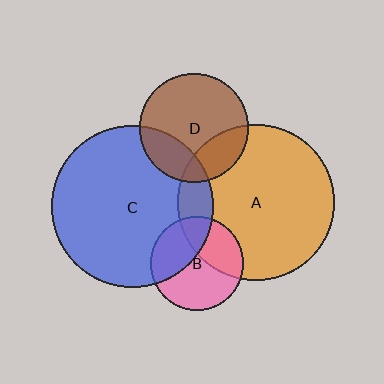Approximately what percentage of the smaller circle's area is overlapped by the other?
Approximately 25%.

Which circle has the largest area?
Circle C (blue).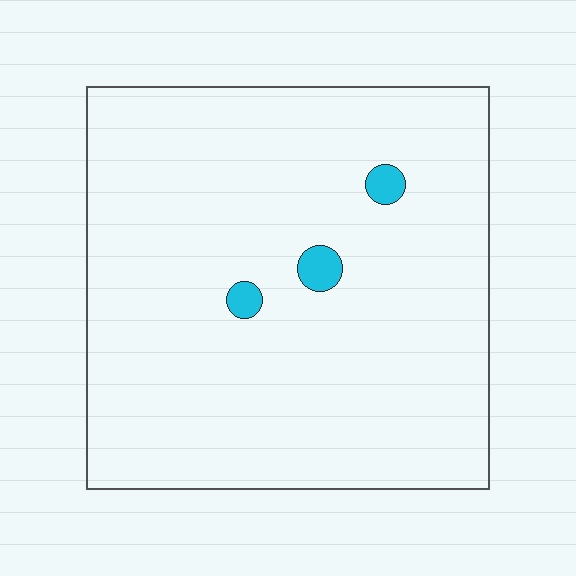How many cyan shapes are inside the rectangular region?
3.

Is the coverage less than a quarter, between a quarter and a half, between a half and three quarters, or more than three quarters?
Less than a quarter.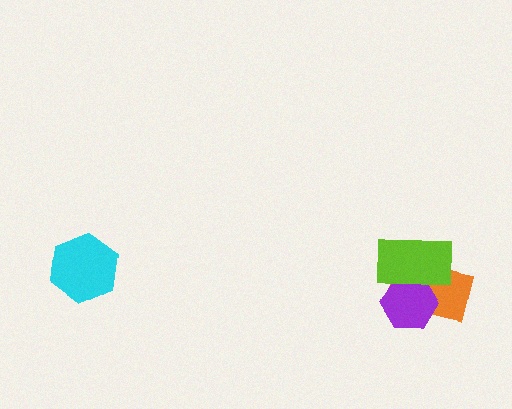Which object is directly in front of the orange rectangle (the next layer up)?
The purple hexagon is directly in front of the orange rectangle.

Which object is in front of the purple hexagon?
The lime rectangle is in front of the purple hexagon.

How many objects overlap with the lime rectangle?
2 objects overlap with the lime rectangle.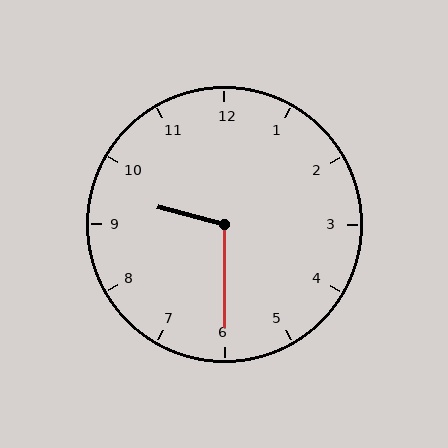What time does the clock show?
9:30.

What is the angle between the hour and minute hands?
Approximately 105 degrees.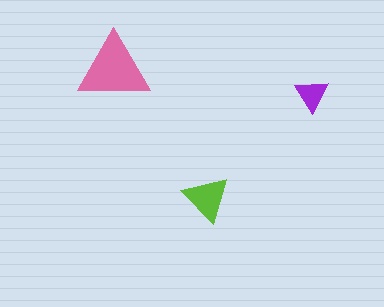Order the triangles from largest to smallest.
the pink one, the lime one, the purple one.